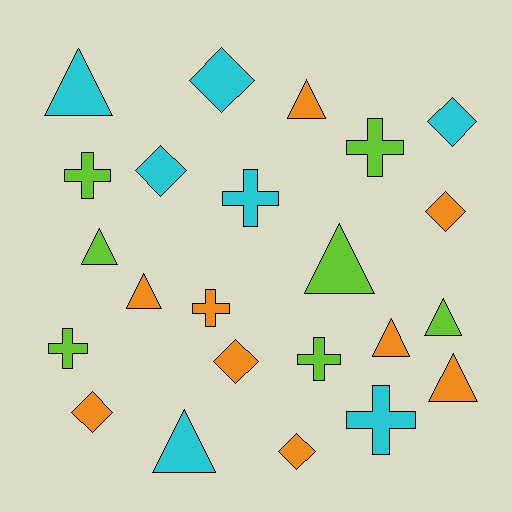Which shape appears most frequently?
Triangle, with 9 objects.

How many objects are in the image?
There are 23 objects.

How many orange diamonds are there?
There are 4 orange diamonds.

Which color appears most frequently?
Orange, with 9 objects.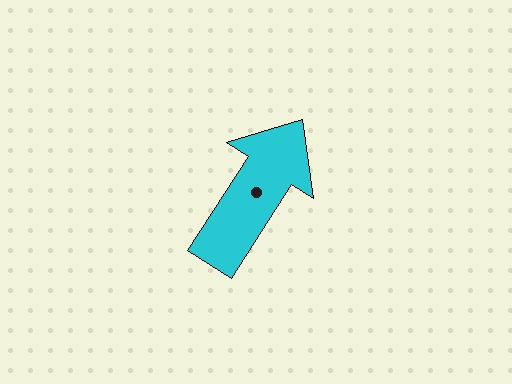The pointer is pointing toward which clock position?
Roughly 1 o'clock.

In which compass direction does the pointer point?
Northeast.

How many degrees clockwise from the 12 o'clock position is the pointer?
Approximately 33 degrees.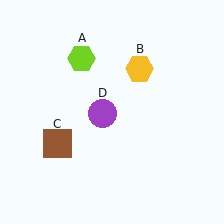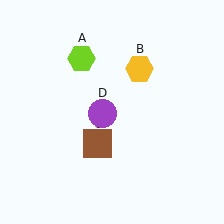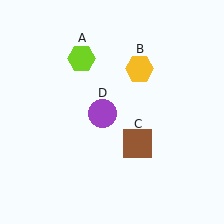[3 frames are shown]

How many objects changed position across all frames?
1 object changed position: brown square (object C).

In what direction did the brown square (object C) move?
The brown square (object C) moved right.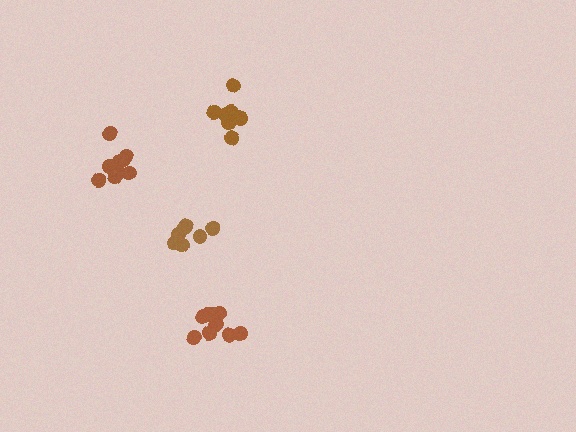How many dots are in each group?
Group 1: 10 dots, Group 2: 9 dots, Group 3: 10 dots, Group 4: 8 dots (37 total).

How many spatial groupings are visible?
There are 4 spatial groupings.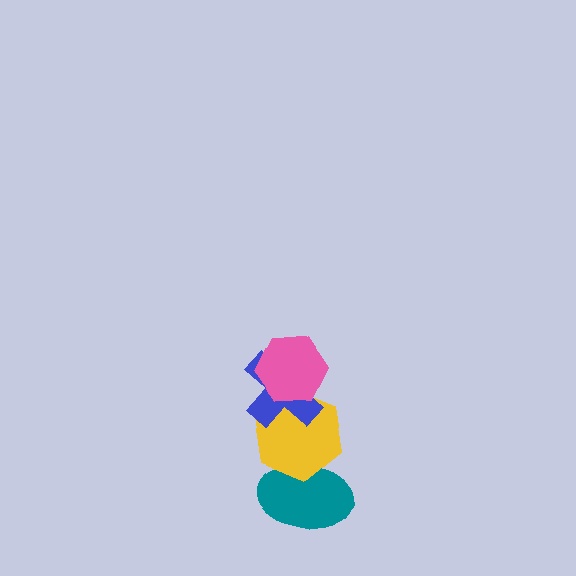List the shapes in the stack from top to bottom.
From top to bottom: the pink hexagon, the blue cross, the yellow hexagon, the teal ellipse.